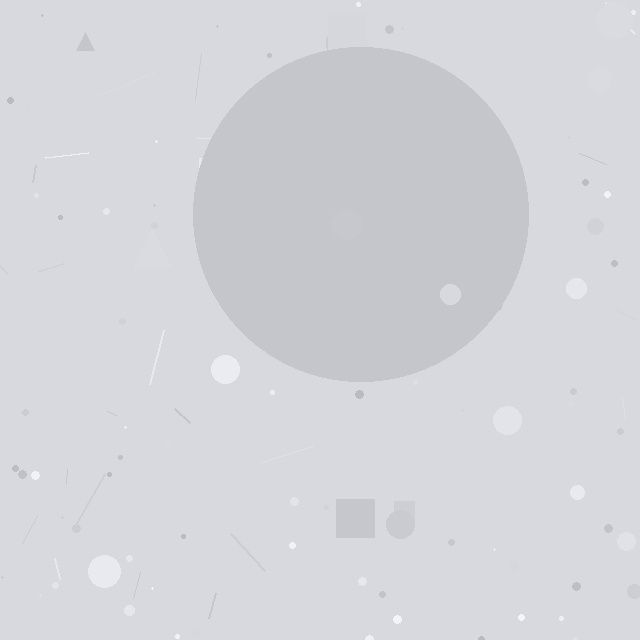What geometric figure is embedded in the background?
A circle is embedded in the background.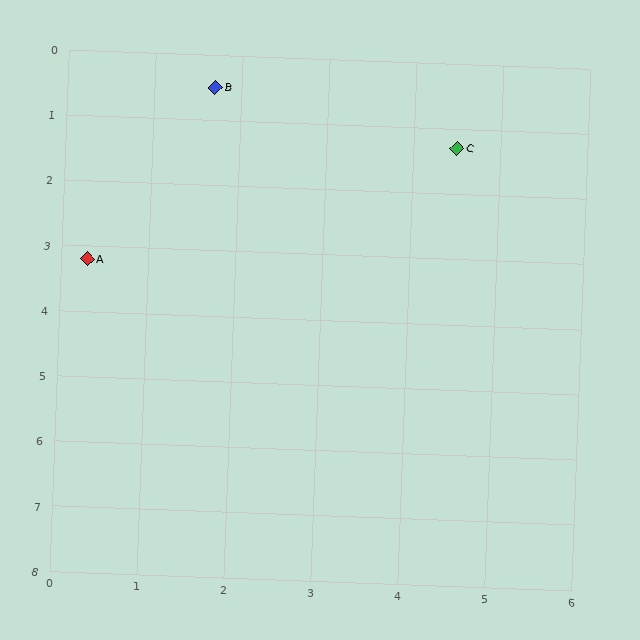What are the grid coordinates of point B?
Point B is at approximately (1.7, 0.5).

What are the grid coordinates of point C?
Point C is at approximately (4.5, 1.3).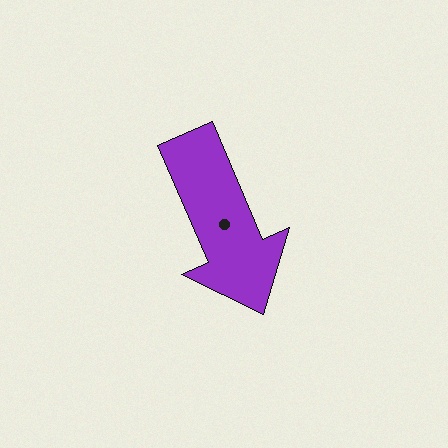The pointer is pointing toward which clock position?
Roughly 5 o'clock.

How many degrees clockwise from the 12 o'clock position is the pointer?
Approximately 157 degrees.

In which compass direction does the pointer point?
Southeast.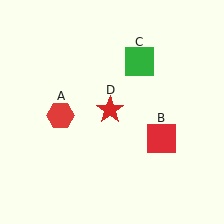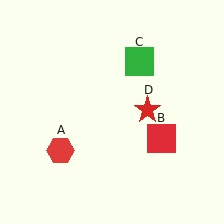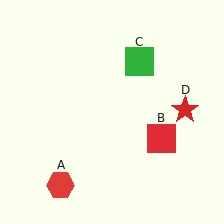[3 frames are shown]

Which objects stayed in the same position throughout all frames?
Red square (object B) and green square (object C) remained stationary.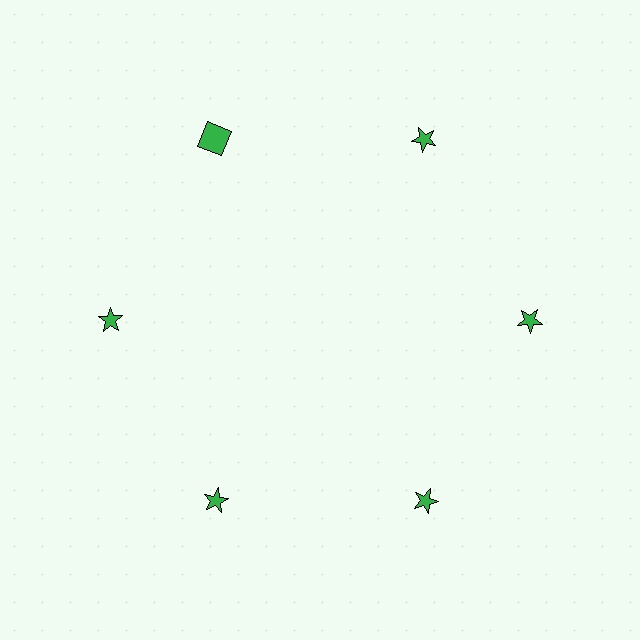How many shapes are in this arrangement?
There are 6 shapes arranged in a ring pattern.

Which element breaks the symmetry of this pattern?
The green square at roughly the 11 o'clock position breaks the symmetry. All other shapes are green stars.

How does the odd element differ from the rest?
It has a different shape: square instead of star.